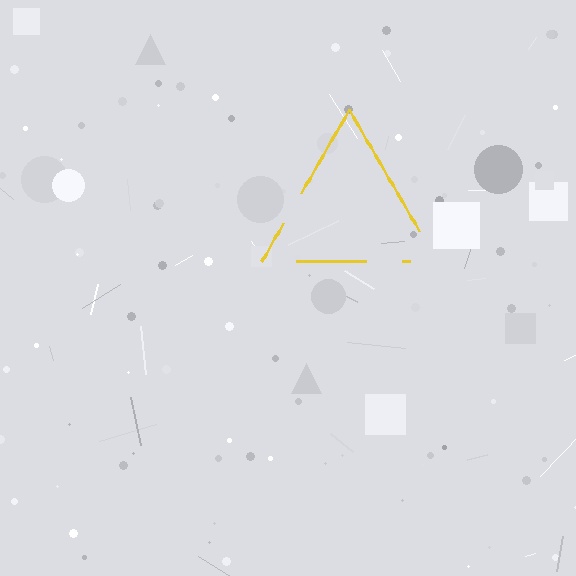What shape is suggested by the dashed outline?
The dashed outline suggests a triangle.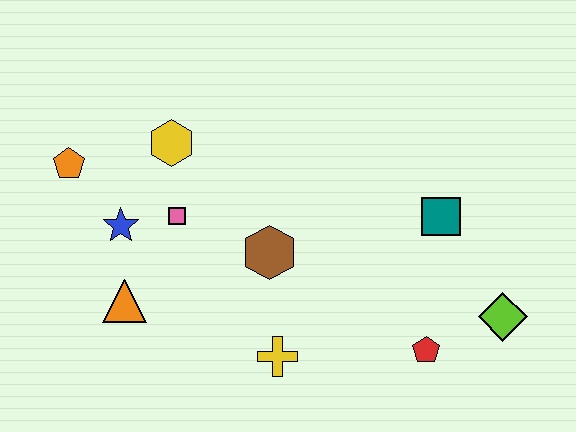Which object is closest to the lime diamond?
The red pentagon is closest to the lime diamond.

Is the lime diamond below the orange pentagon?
Yes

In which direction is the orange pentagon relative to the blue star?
The orange pentagon is above the blue star.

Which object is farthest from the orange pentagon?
The lime diamond is farthest from the orange pentagon.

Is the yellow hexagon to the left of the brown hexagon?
Yes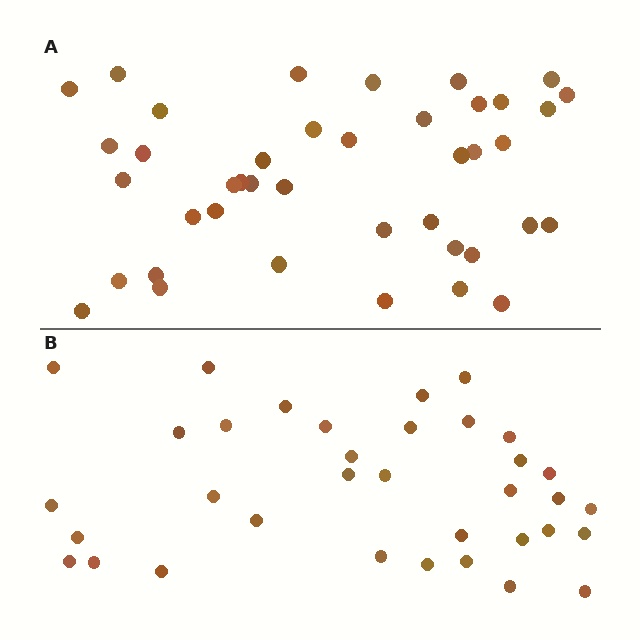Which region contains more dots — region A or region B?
Region A (the top region) has more dots.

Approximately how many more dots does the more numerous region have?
Region A has about 6 more dots than region B.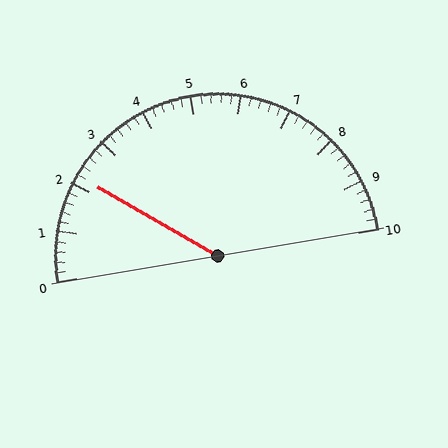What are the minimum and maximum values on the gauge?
The gauge ranges from 0 to 10.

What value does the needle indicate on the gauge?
The needle indicates approximately 2.2.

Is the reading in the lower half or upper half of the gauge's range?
The reading is in the lower half of the range (0 to 10).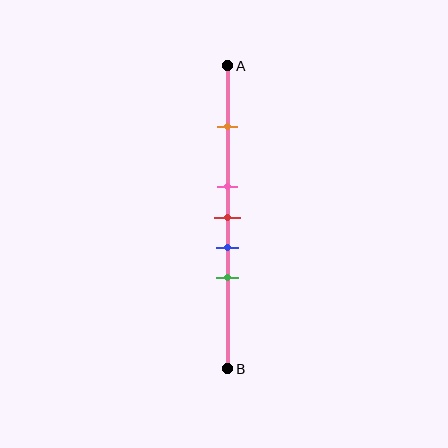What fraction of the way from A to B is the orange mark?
The orange mark is approximately 20% (0.2) of the way from A to B.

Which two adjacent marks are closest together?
The pink and red marks are the closest adjacent pair.